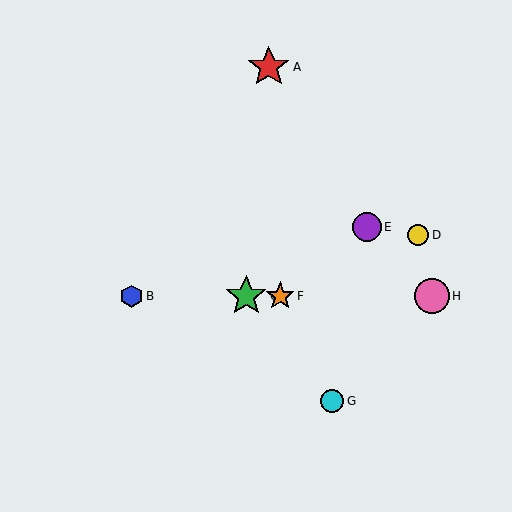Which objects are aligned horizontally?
Objects B, C, F, H are aligned horizontally.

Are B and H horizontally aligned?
Yes, both are at y≈296.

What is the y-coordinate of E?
Object E is at y≈227.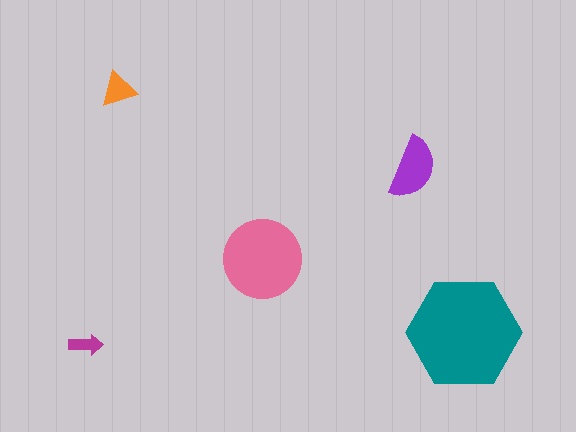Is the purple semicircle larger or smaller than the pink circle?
Smaller.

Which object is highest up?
The orange triangle is topmost.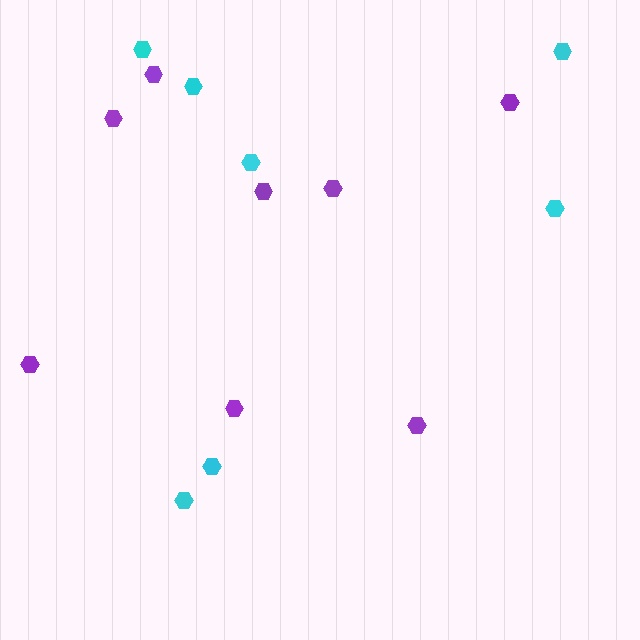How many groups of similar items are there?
There are 2 groups: one group of purple hexagons (8) and one group of cyan hexagons (7).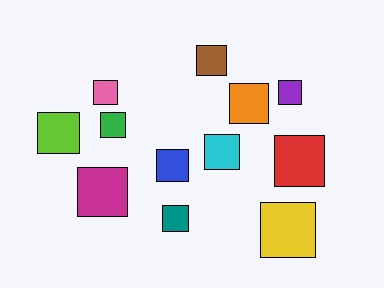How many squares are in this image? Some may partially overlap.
There are 12 squares.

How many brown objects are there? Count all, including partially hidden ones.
There is 1 brown object.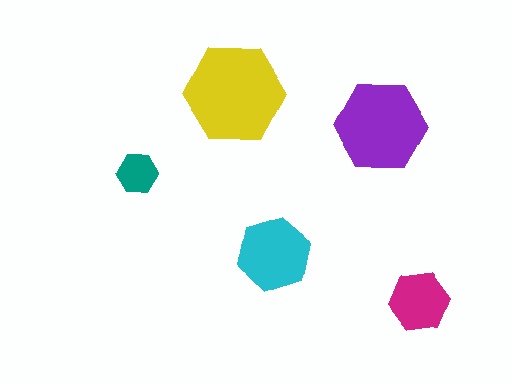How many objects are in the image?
There are 5 objects in the image.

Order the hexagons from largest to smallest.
the yellow one, the purple one, the cyan one, the magenta one, the teal one.